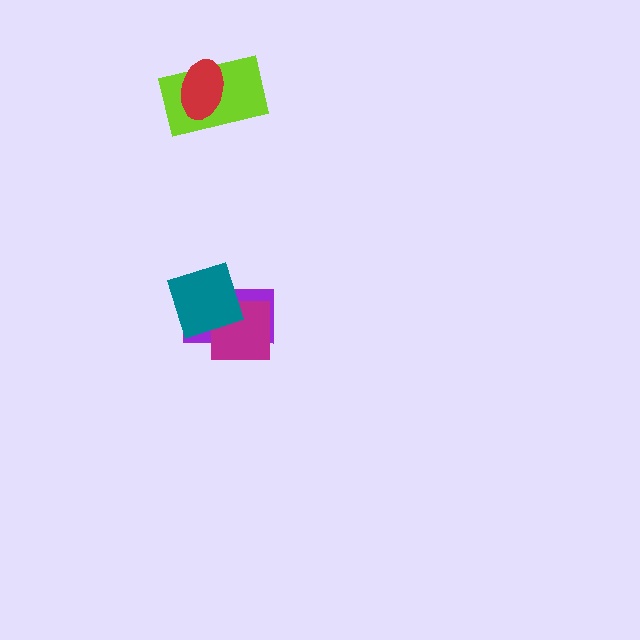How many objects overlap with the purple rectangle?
2 objects overlap with the purple rectangle.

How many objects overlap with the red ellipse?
1 object overlaps with the red ellipse.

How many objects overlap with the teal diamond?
2 objects overlap with the teal diamond.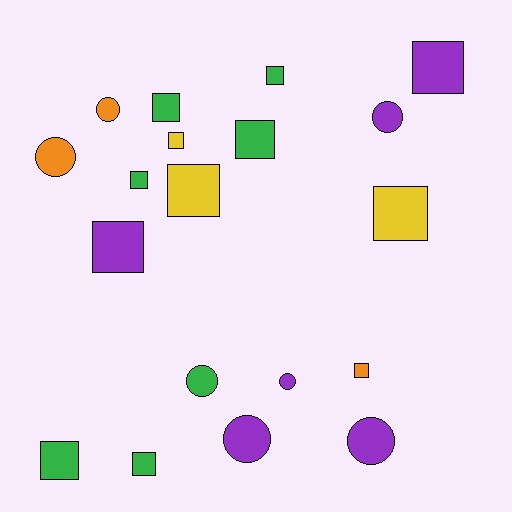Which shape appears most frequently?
Square, with 12 objects.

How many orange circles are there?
There are 2 orange circles.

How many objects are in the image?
There are 19 objects.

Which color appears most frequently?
Green, with 7 objects.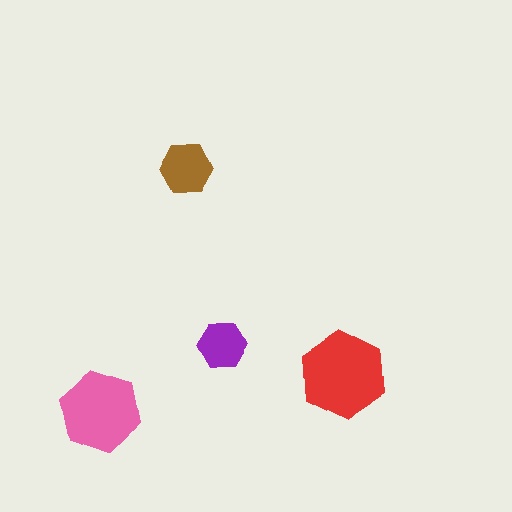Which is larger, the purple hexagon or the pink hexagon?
The pink one.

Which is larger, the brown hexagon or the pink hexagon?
The pink one.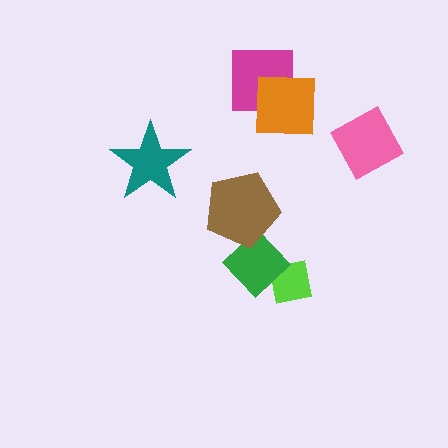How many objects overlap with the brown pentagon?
1 object overlaps with the brown pentagon.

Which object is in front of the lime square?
The green diamond is in front of the lime square.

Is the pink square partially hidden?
No, no other shape covers it.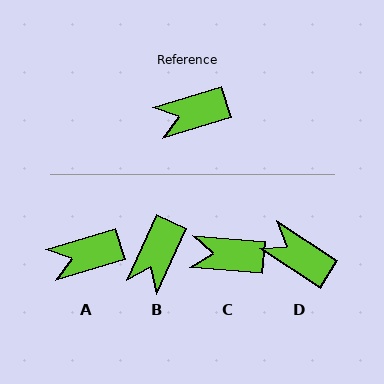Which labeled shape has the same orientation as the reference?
A.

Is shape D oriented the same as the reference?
No, it is off by about 50 degrees.